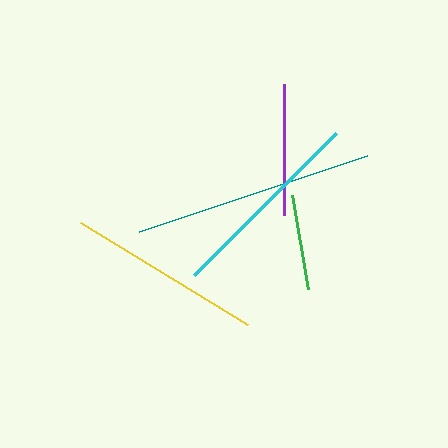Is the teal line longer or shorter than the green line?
The teal line is longer than the green line.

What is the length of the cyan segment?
The cyan segment is approximately 201 pixels long.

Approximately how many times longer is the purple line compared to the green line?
The purple line is approximately 1.4 times the length of the green line.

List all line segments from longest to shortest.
From longest to shortest: teal, cyan, yellow, purple, green.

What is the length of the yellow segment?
The yellow segment is approximately 196 pixels long.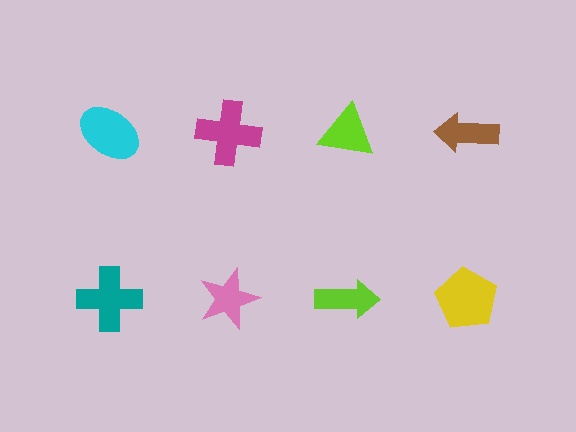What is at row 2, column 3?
A lime arrow.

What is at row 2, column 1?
A teal cross.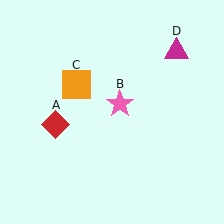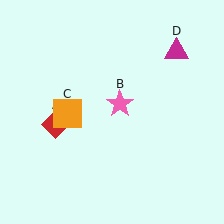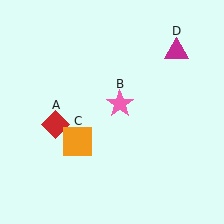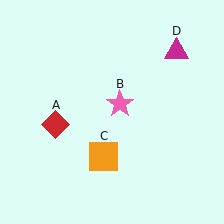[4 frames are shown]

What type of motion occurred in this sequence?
The orange square (object C) rotated counterclockwise around the center of the scene.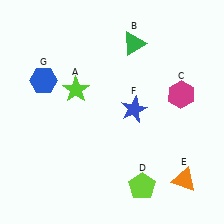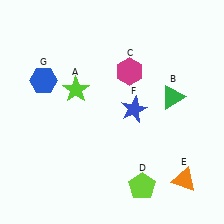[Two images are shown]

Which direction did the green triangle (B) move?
The green triangle (B) moved down.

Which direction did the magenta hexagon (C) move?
The magenta hexagon (C) moved left.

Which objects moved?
The objects that moved are: the green triangle (B), the magenta hexagon (C).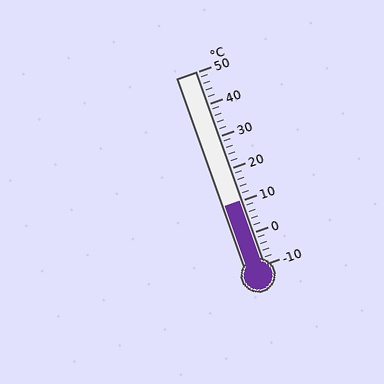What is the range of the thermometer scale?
The thermometer scale ranges from -10°C to 50°C.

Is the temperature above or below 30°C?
The temperature is below 30°C.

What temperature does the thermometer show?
The thermometer shows approximately 10°C.